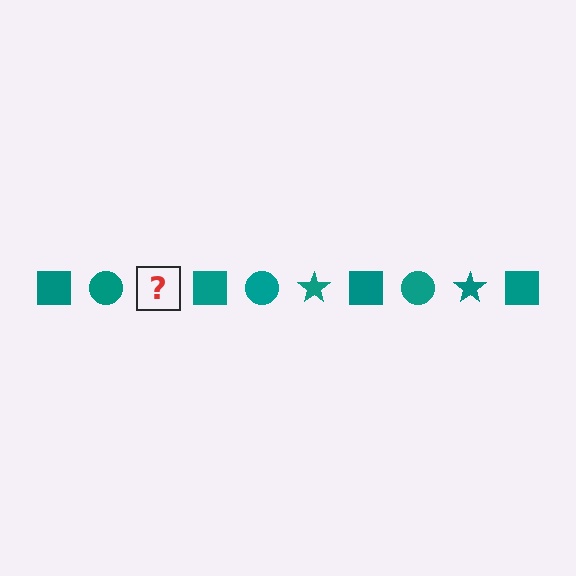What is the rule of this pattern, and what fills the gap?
The rule is that the pattern cycles through square, circle, star shapes in teal. The gap should be filled with a teal star.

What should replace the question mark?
The question mark should be replaced with a teal star.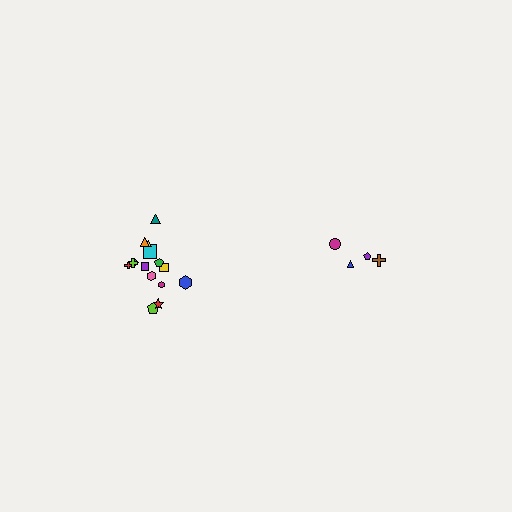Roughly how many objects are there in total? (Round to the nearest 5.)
Roughly 20 objects in total.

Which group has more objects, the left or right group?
The left group.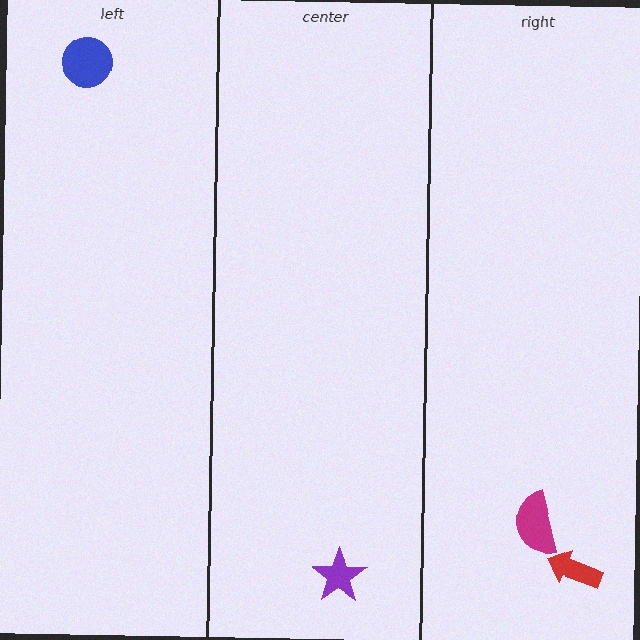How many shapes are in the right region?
2.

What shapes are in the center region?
The purple star.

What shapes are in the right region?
The magenta semicircle, the red arrow.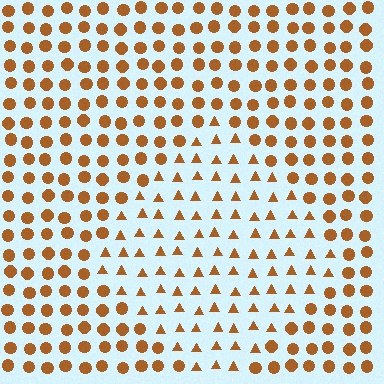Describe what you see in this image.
The image is filled with small brown elements arranged in a uniform grid. A diamond-shaped region contains triangles, while the surrounding area contains circles. The boundary is defined purely by the change in element shape.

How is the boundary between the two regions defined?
The boundary is defined by a change in element shape: triangles inside vs. circles outside. All elements share the same color and spacing.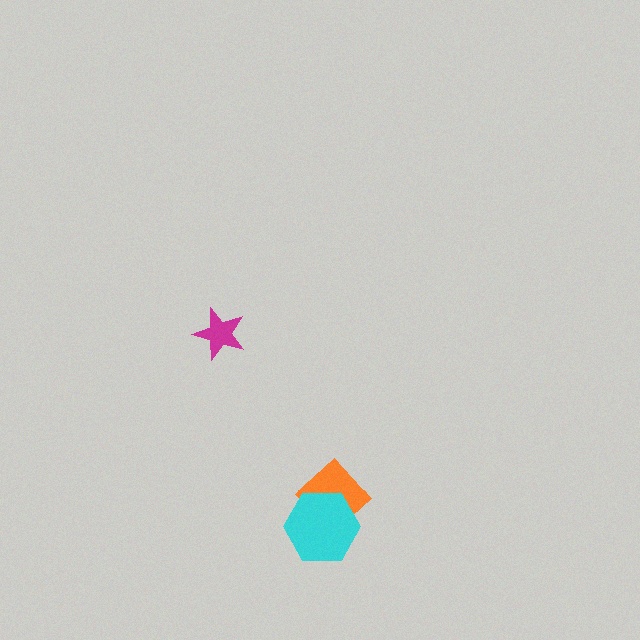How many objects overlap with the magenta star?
0 objects overlap with the magenta star.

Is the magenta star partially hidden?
No, no other shape covers it.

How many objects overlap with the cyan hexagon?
1 object overlaps with the cyan hexagon.